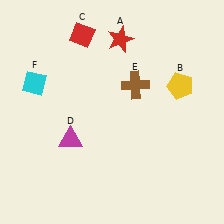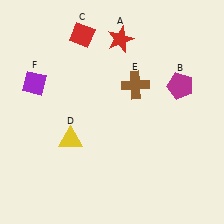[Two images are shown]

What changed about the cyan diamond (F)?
In Image 1, F is cyan. In Image 2, it changed to purple.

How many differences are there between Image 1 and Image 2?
There are 3 differences between the two images.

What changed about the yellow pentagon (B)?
In Image 1, B is yellow. In Image 2, it changed to magenta.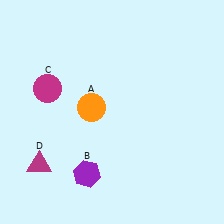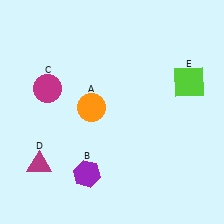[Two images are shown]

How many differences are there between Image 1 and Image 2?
There is 1 difference between the two images.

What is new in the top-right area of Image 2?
A lime square (E) was added in the top-right area of Image 2.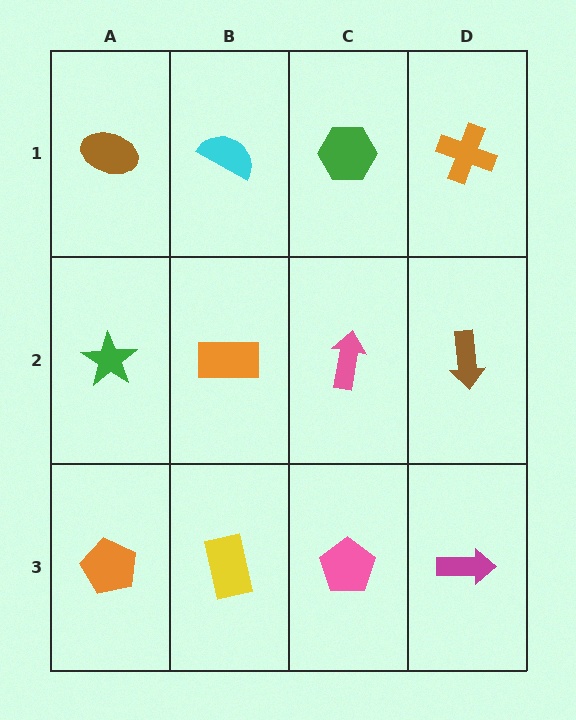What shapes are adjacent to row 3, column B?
An orange rectangle (row 2, column B), an orange pentagon (row 3, column A), a pink pentagon (row 3, column C).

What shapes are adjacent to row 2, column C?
A green hexagon (row 1, column C), a pink pentagon (row 3, column C), an orange rectangle (row 2, column B), a brown arrow (row 2, column D).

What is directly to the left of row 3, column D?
A pink pentagon.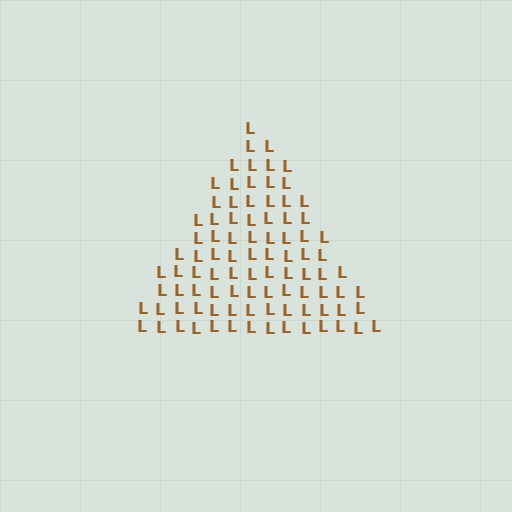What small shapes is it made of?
It is made of small letter L's.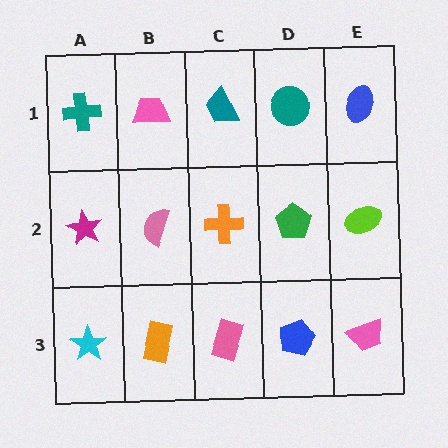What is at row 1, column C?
A teal trapezoid.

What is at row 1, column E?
A blue ellipse.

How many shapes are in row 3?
5 shapes.